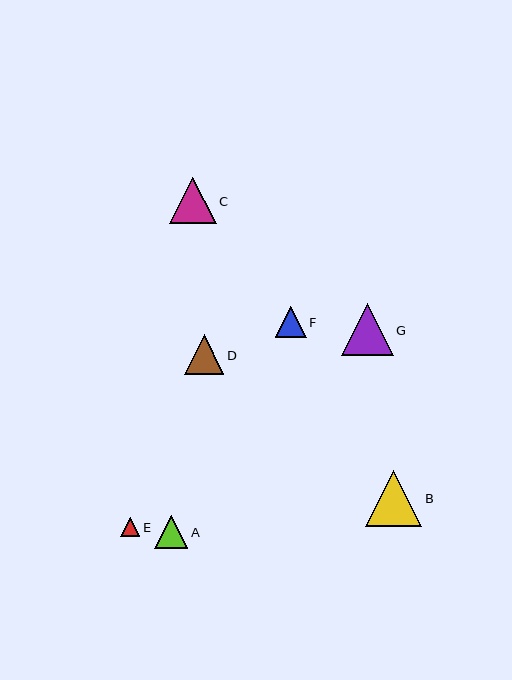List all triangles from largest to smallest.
From largest to smallest: B, G, C, D, A, F, E.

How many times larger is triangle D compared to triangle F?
Triangle D is approximately 1.2 times the size of triangle F.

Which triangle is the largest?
Triangle B is the largest with a size of approximately 56 pixels.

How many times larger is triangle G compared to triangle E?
Triangle G is approximately 2.7 times the size of triangle E.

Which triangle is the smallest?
Triangle E is the smallest with a size of approximately 19 pixels.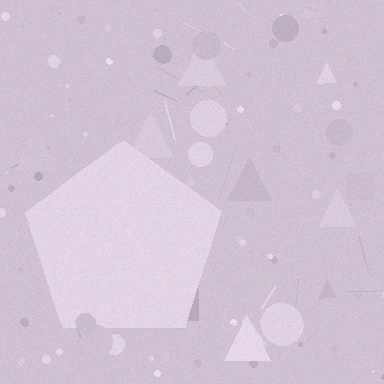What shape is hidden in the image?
A pentagon is hidden in the image.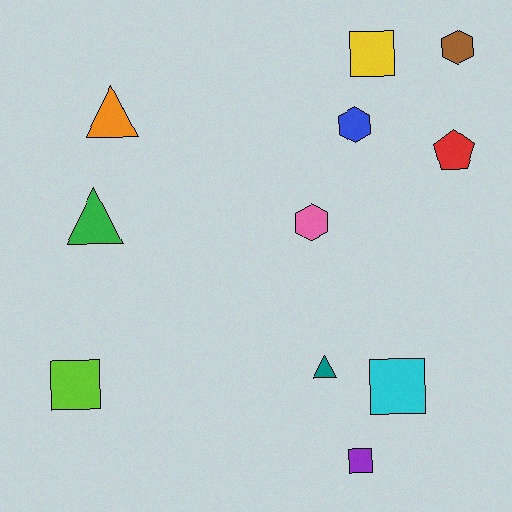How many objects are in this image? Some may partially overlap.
There are 11 objects.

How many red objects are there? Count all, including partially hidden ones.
There is 1 red object.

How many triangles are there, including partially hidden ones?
There are 3 triangles.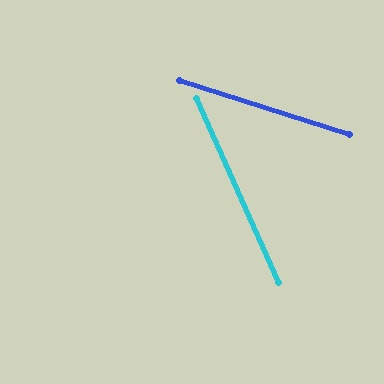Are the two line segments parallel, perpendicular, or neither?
Neither parallel nor perpendicular — they differ by about 48°.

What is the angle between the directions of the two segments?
Approximately 48 degrees.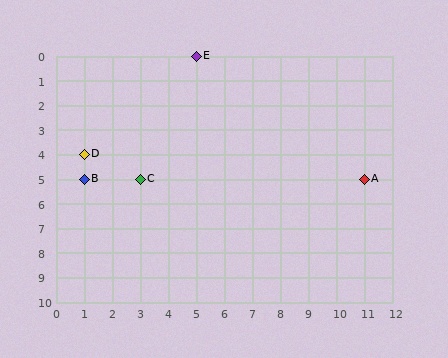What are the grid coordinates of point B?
Point B is at grid coordinates (1, 5).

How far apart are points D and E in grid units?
Points D and E are 4 columns and 4 rows apart (about 5.7 grid units diagonally).